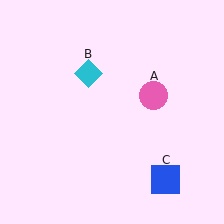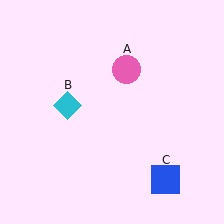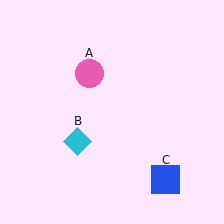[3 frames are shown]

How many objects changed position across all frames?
2 objects changed position: pink circle (object A), cyan diamond (object B).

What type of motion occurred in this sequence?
The pink circle (object A), cyan diamond (object B) rotated counterclockwise around the center of the scene.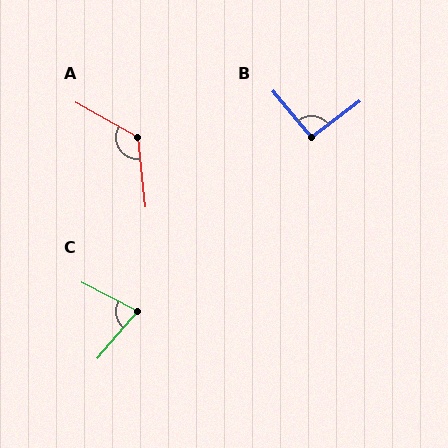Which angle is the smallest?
C, at approximately 77 degrees.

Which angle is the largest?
A, at approximately 126 degrees.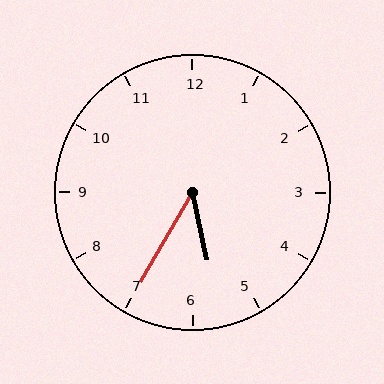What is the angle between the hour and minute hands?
Approximately 42 degrees.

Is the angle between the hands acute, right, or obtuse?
It is acute.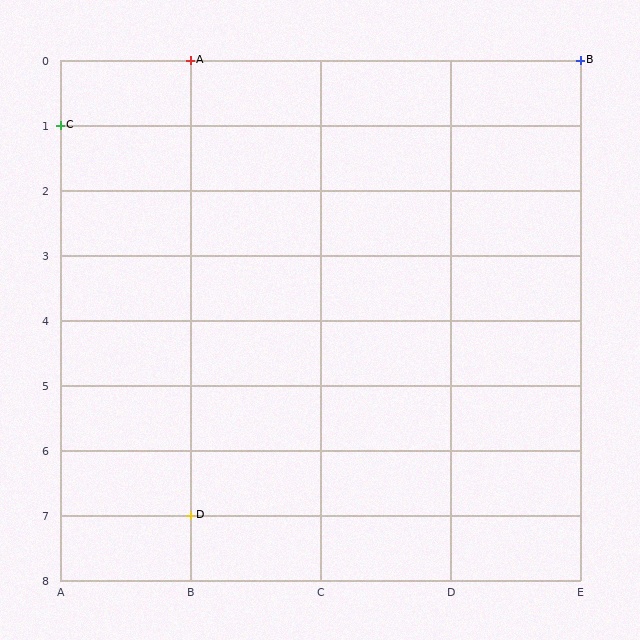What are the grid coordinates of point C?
Point C is at grid coordinates (A, 1).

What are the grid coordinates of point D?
Point D is at grid coordinates (B, 7).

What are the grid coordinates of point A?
Point A is at grid coordinates (B, 0).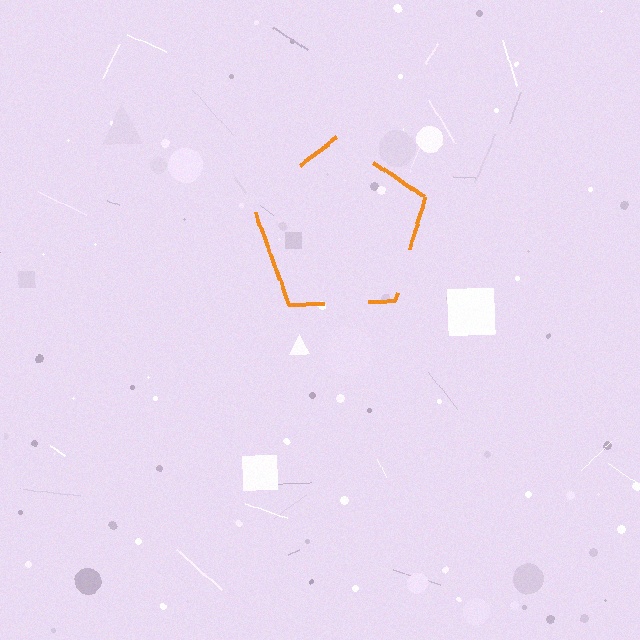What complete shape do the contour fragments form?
The contour fragments form a pentagon.